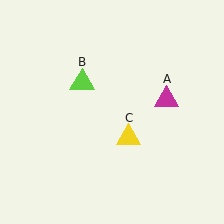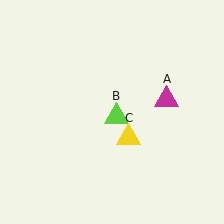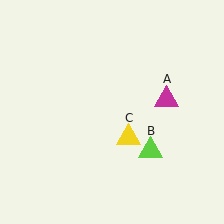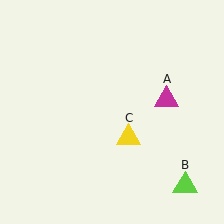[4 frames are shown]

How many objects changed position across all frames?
1 object changed position: lime triangle (object B).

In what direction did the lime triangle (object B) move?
The lime triangle (object B) moved down and to the right.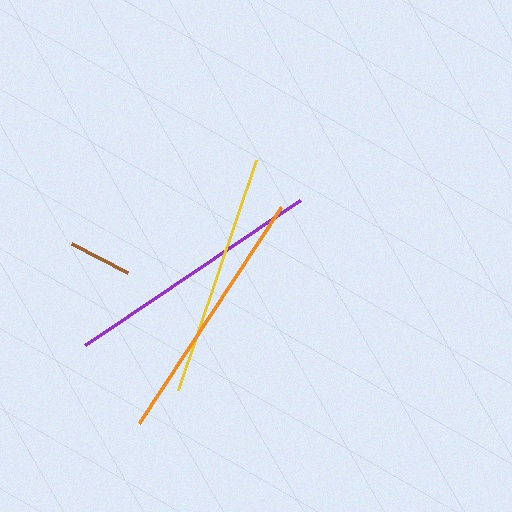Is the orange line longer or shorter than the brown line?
The orange line is longer than the brown line.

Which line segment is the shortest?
The brown line is the shortest at approximately 63 pixels.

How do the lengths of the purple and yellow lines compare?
The purple and yellow lines are approximately the same length.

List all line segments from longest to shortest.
From longest to shortest: orange, purple, yellow, brown.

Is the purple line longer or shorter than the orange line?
The orange line is longer than the purple line.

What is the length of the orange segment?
The orange segment is approximately 259 pixels long.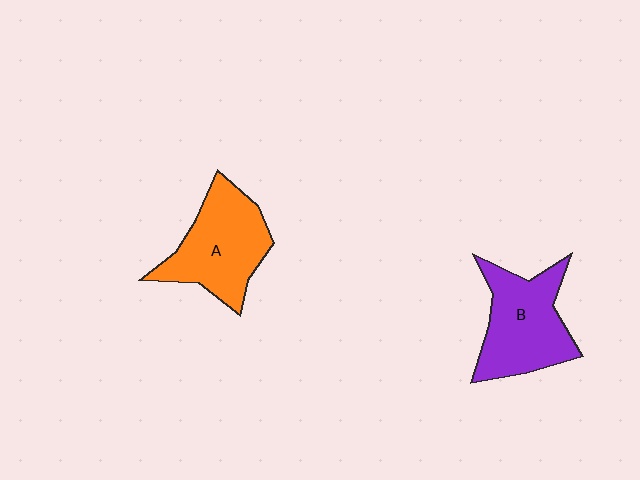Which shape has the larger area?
Shape B (purple).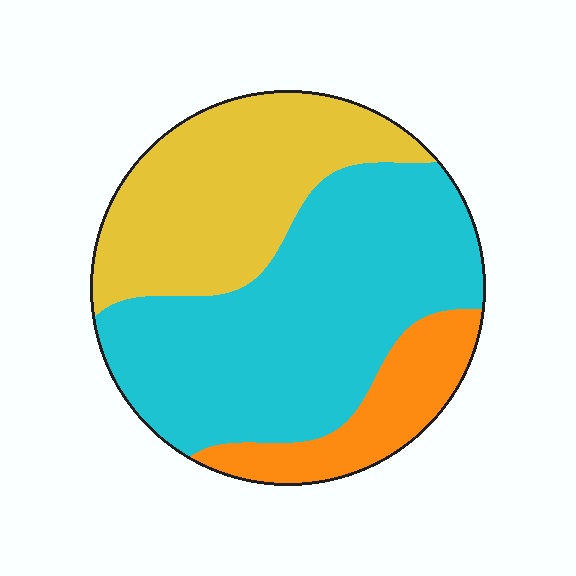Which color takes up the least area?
Orange, at roughly 15%.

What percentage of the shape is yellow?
Yellow covers about 35% of the shape.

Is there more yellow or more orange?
Yellow.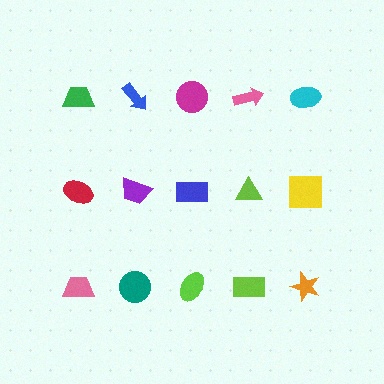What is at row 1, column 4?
A pink arrow.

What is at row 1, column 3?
A magenta circle.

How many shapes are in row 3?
5 shapes.